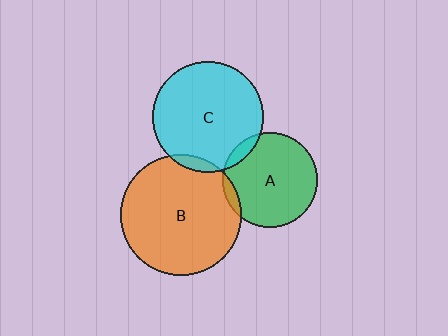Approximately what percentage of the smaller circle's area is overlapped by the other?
Approximately 5%.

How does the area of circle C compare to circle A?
Approximately 1.3 times.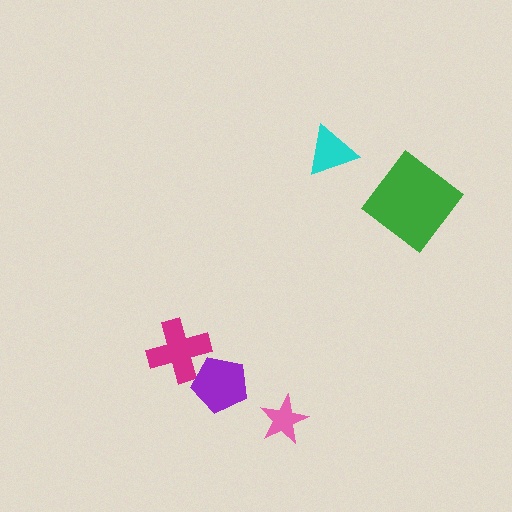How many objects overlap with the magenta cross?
1 object overlaps with the magenta cross.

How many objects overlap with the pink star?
0 objects overlap with the pink star.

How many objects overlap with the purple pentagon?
1 object overlaps with the purple pentagon.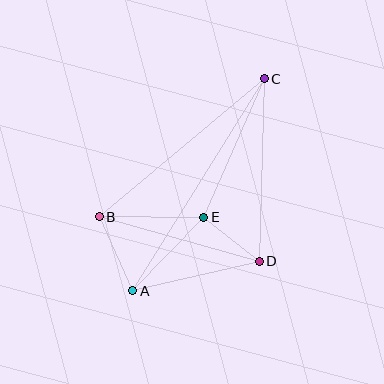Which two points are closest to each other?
Points D and E are closest to each other.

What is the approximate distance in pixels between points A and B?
The distance between A and B is approximately 81 pixels.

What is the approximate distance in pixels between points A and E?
The distance between A and E is approximately 102 pixels.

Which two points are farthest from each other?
Points A and C are farthest from each other.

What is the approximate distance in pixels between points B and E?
The distance between B and E is approximately 104 pixels.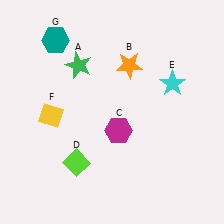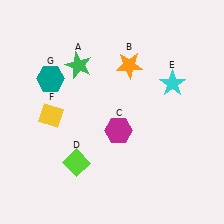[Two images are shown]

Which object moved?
The teal hexagon (G) moved down.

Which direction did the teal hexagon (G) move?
The teal hexagon (G) moved down.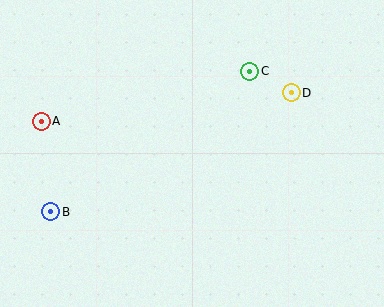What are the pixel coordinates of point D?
Point D is at (291, 93).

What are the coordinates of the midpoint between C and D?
The midpoint between C and D is at (270, 82).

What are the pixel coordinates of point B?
Point B is at (51, 212).